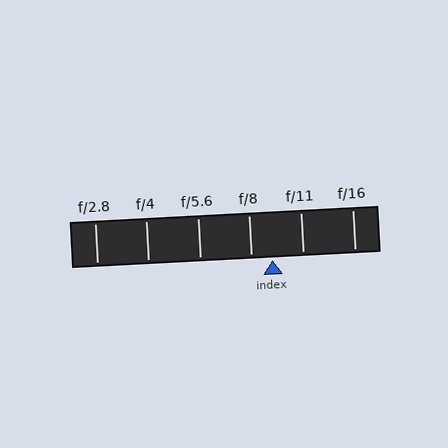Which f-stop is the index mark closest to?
The index mark is closest to f/8.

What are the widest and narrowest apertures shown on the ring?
The widest aperture shown is f/2.8 and the narrowest is f/16.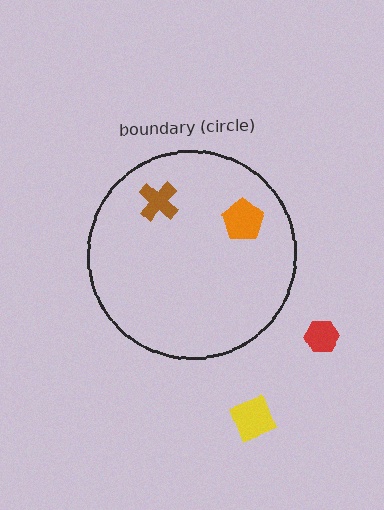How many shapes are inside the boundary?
2 inside, 2 outside.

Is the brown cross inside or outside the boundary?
Inside.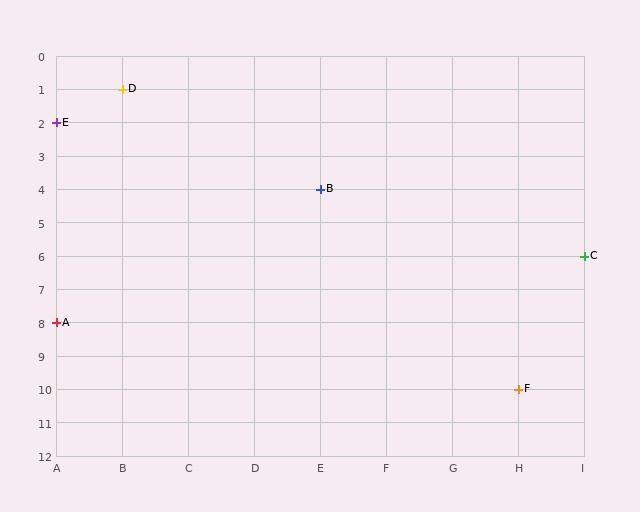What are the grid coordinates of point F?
Point F is at grid coordinates (H, 10).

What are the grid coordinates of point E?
Point E is at grid coordinates (A, 2).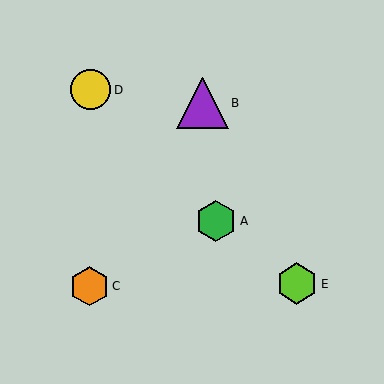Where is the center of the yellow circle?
The center of the yellow circle is at (91, 90).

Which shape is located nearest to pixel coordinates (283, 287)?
The lime hexagon (labeled E) at (297, 284) is nearest to that location.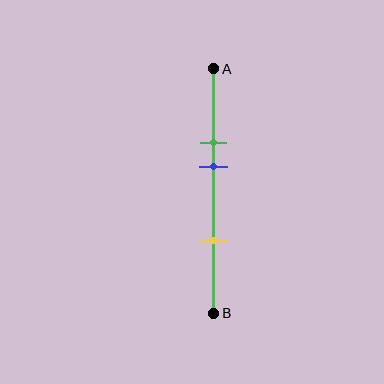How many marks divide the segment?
There are 3 marks dividing the segment.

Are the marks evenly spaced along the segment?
No, the marks are not evenly spaced.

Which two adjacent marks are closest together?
The green and blue marks are the closest adjacent pair.